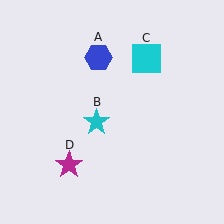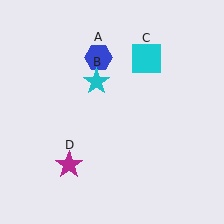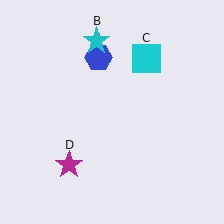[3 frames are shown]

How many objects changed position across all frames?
1 object changed position: cyan star (object B).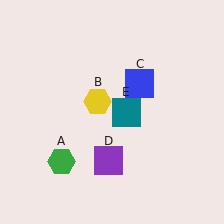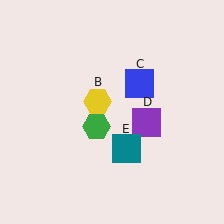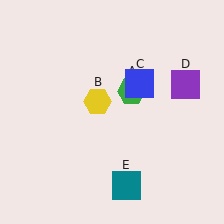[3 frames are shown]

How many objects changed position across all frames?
3 objects changed position: green hexagon (object A), purple square (object D), teal square (object E).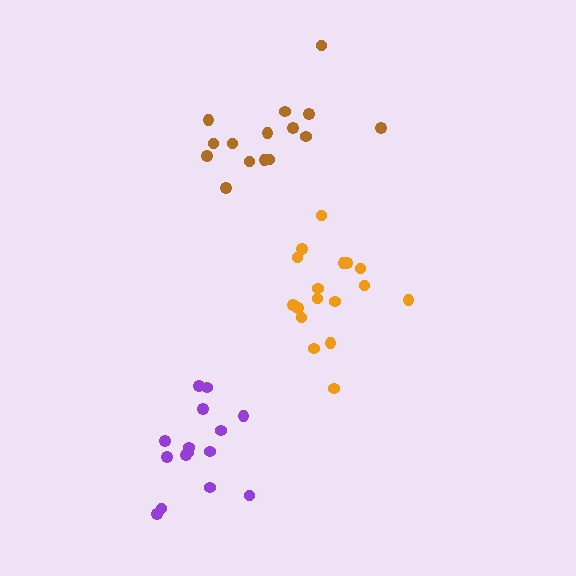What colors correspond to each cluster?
The clusters are colored: brown, orange, purple.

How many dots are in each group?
Group 1: 15 dots, Group 2: 17 dots, Group 3: 15 dots (47 total).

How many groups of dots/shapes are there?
There are 3 groups.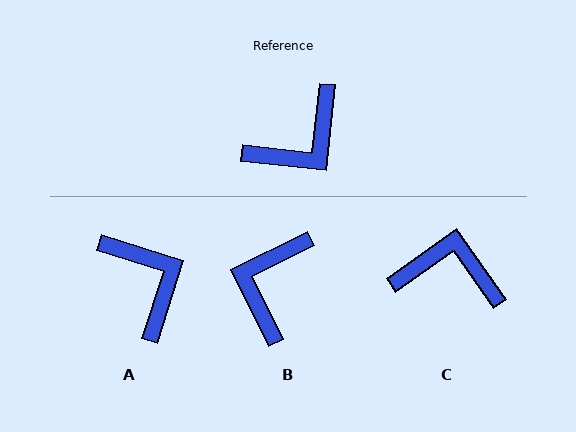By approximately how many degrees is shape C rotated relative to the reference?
Approximately 132 degrees counter-clockwise.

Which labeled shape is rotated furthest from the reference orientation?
B, about 147 degrees away.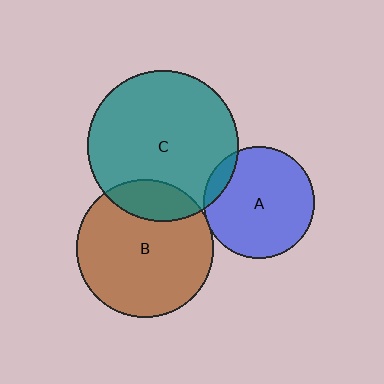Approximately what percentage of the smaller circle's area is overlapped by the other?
Approximately 10%.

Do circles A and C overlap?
Yes.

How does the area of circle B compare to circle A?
Approximately 1.5 times.